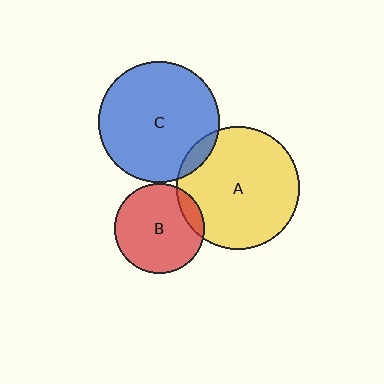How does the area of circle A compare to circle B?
Approximately 1.9 times.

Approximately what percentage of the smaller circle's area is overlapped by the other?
Approximately 5%.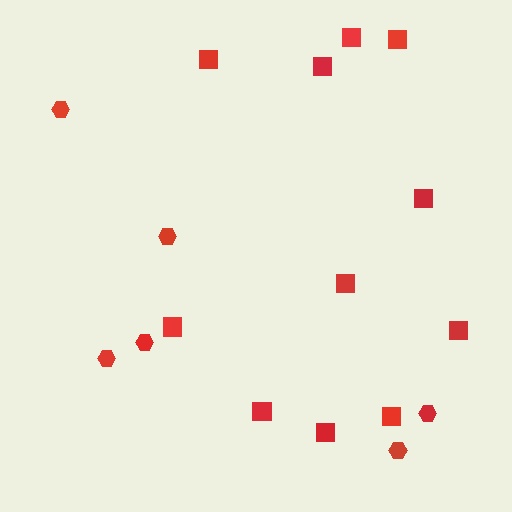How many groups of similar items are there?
There are 2 groups: one group of hexagons (6) and one group of squares (11).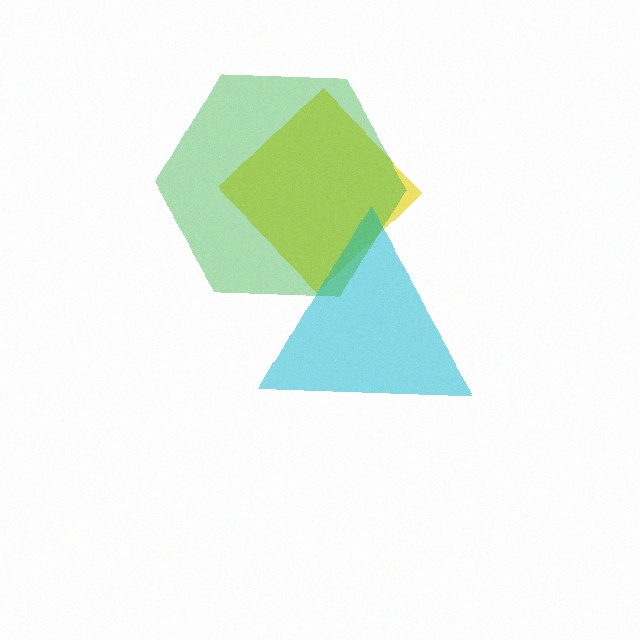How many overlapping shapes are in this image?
There are 3 overlapping shapes in the image.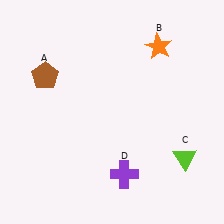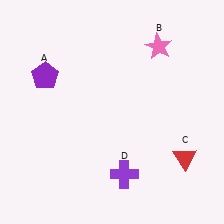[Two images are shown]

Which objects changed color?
A changed from brown to purple. B changed from orange to pink. C changed from lime to red.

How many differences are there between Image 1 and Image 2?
There are 3 differences between the two images.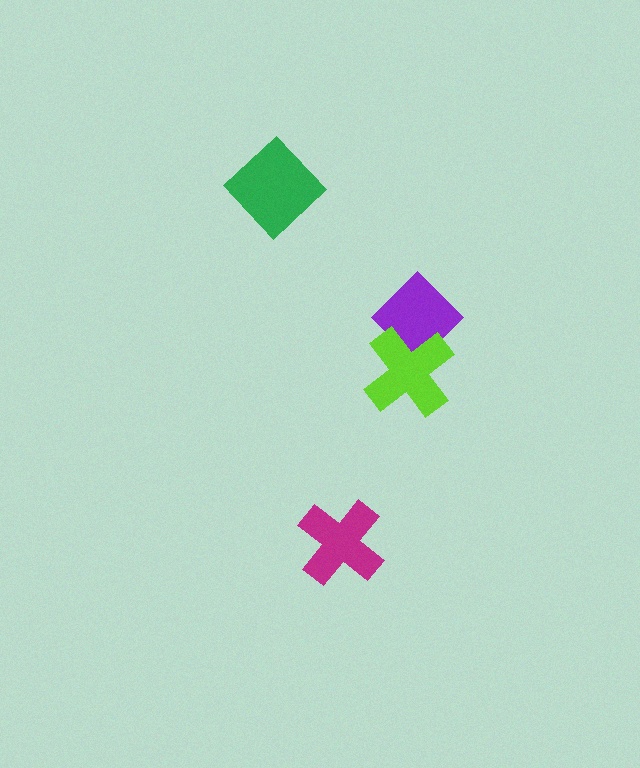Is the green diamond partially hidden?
No, no other shape covers it.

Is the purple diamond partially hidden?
Yes, it is partially covered by another shape.